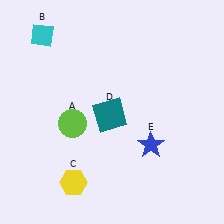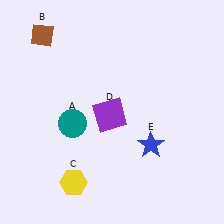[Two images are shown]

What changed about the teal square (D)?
In Image 1, D is teal. In Image 2, it changed to purple.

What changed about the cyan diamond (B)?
In Image 1, B is cyan. In Image 2, it changed to brown.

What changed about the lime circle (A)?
In Image 1, A is lime. In Image 2, it changed to teal.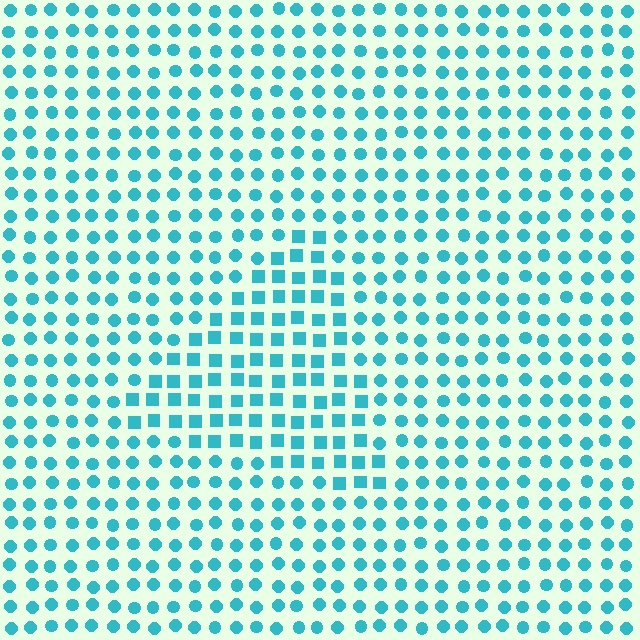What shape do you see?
I see a triangle.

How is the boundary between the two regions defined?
The boundary is defined by a change in element shape: squares inside vs. circles outside. All elements share the same color and spacing.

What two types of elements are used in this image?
The image uses squares inside the triangle region and circles outside it.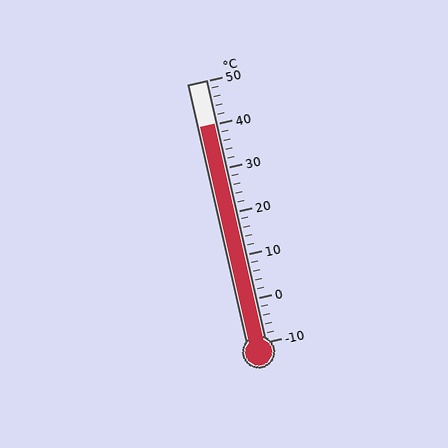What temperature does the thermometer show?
The thermometer shows approximately 40°C.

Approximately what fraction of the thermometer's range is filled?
The thermometer is filled to approximately 85% of its range.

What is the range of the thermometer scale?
The thermometer scale ranges from -10°C to 50°C.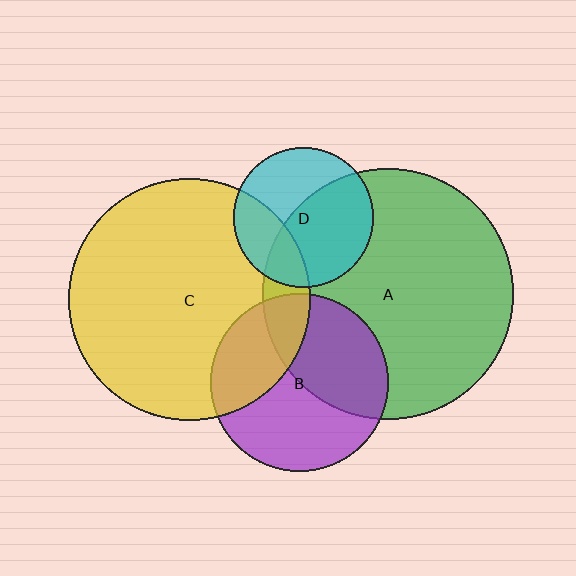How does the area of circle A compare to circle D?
Approximately 3.2 times.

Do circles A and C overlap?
Yes.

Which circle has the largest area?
Circle A (green).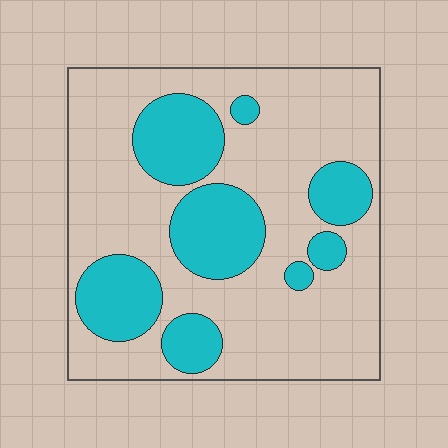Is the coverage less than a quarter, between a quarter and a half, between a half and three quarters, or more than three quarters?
Between a quarter and a half.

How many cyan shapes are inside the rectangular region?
8.